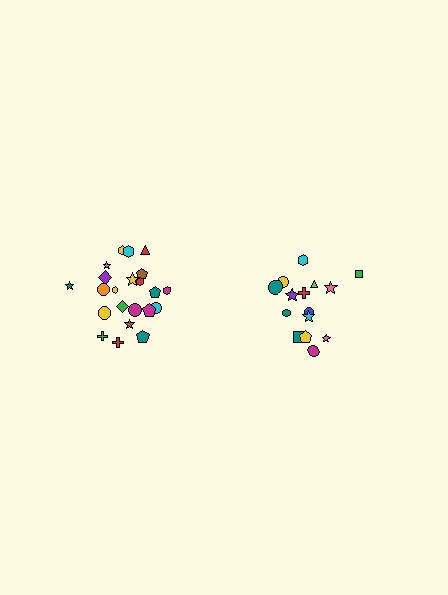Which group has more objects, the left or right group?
The left group.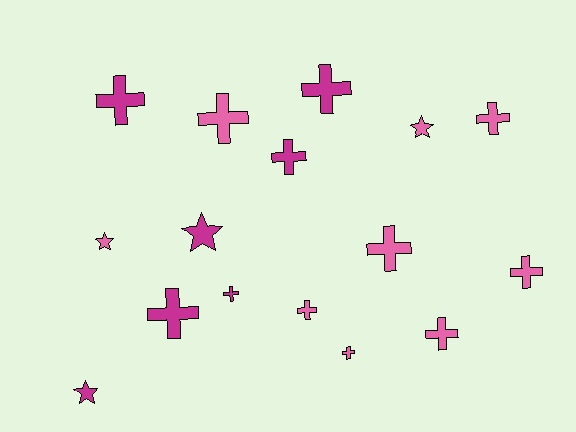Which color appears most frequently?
Pink, with 9 objects.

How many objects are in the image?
There are 16 objects.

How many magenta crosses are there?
There are 5 magenta crosses.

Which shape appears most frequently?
Cross, with 12 objects.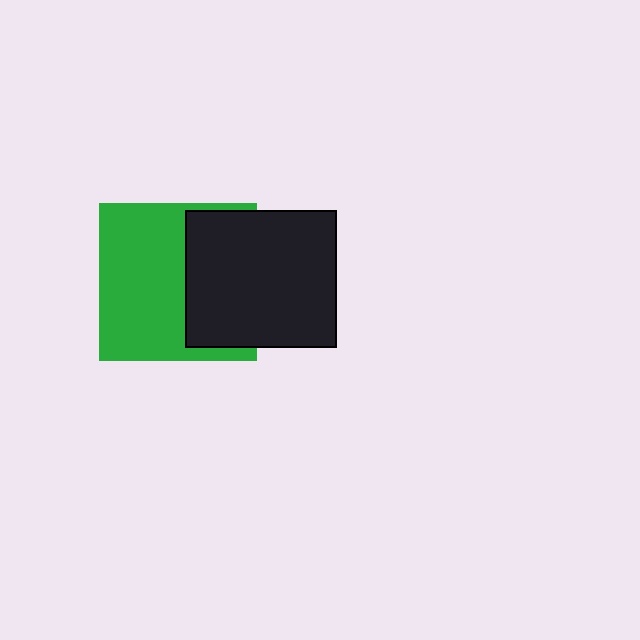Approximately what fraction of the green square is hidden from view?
Roughly 40% of the green square is hidden behind the black rectangle.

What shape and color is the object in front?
The object in front is a black rectangle.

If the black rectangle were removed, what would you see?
You would see the complete green square.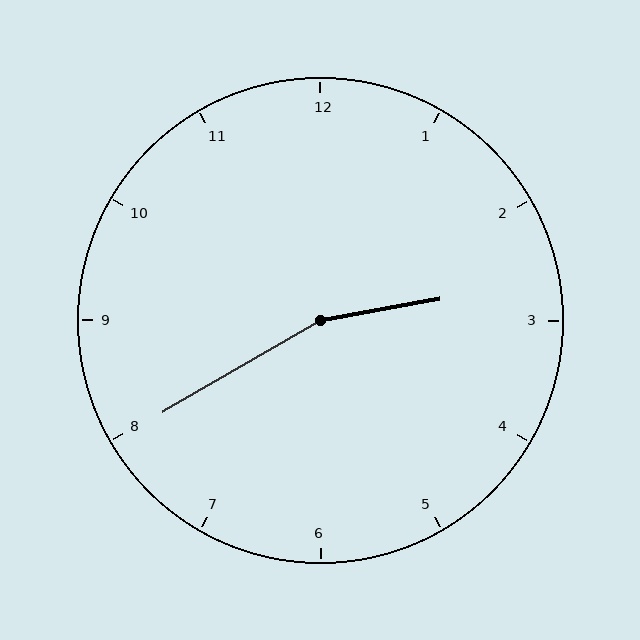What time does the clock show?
2:40.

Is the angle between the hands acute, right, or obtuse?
It is obtuse.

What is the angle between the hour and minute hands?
Approximately 160 degrees.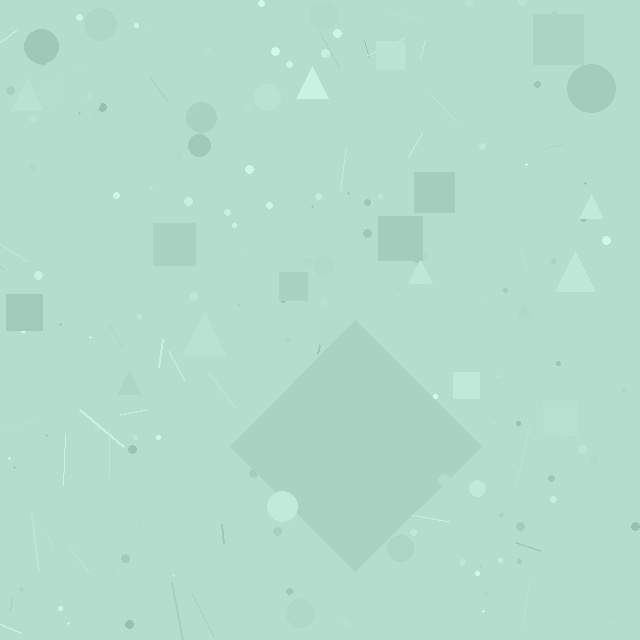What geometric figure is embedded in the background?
A diamond is embedded in the background.